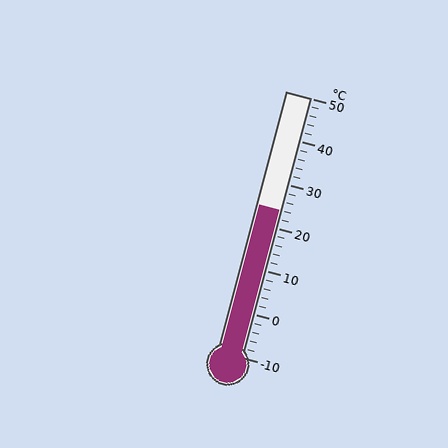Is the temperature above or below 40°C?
The temperature is below 40°C.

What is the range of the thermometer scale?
The thermometer scale ranges from -10°C to 50°C.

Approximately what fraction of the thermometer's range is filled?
The thermometer is filled to approximately 55% of its range.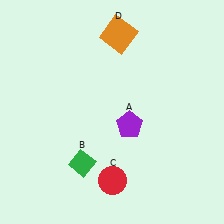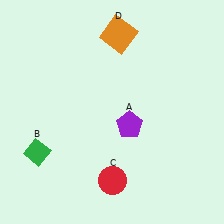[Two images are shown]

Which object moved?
The green diamond (B) moved left.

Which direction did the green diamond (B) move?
The green diamond (B) moved left.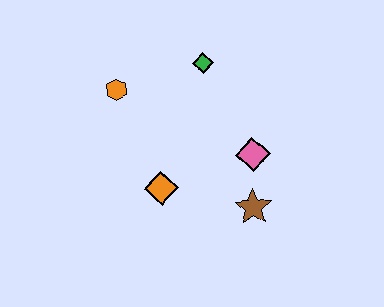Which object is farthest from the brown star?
The orange hexagon is farthest from the brown star.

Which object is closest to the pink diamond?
The brown star is closest to the pink diamond.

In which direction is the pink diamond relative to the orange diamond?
The pink diamond is to the right of the orange diamond.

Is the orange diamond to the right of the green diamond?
No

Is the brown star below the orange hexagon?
Yes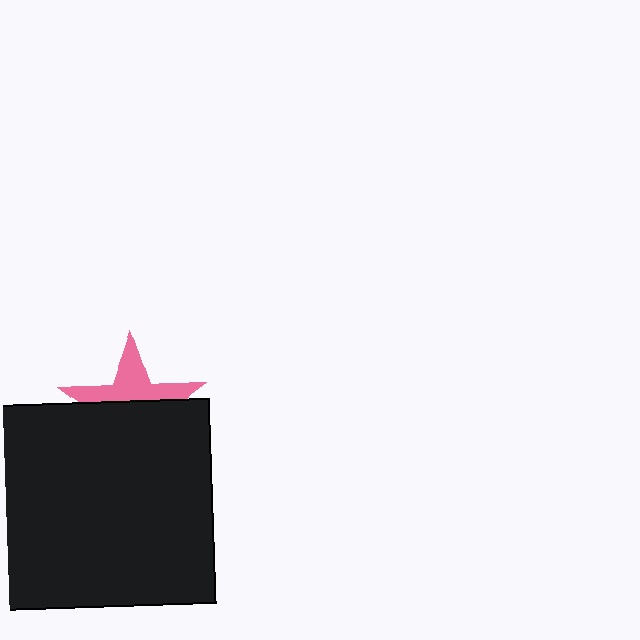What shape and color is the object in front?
The object in front is a black rectangle.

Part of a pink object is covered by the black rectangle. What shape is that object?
It is a star.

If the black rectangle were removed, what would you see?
You would see the complete pink star.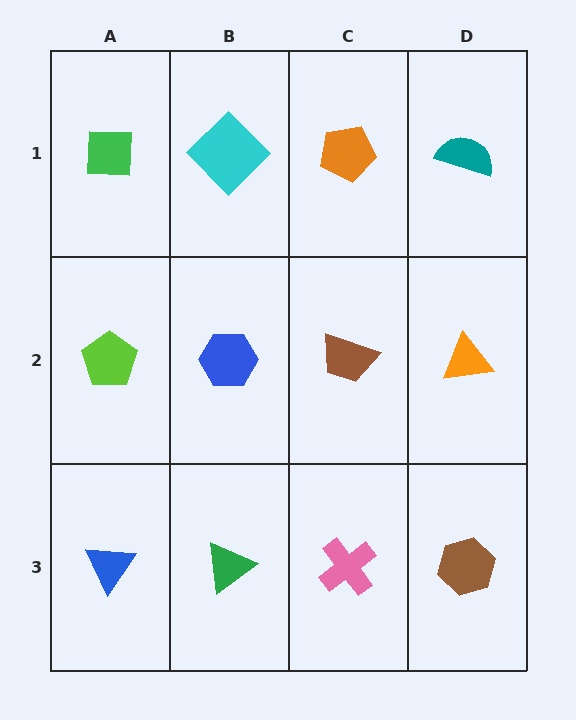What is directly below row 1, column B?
A blue hexagon.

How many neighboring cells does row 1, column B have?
3.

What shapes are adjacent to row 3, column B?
A blue hexagon (row 2, column B), a blue triangle (row 3, column A), a pink cross (row 3, column C).